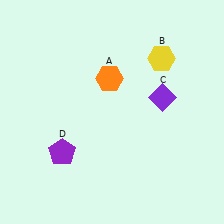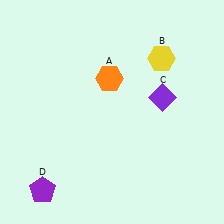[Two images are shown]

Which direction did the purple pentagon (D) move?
The purple pentagon (D) moved down.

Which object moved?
The purple pentagon (D) moved down.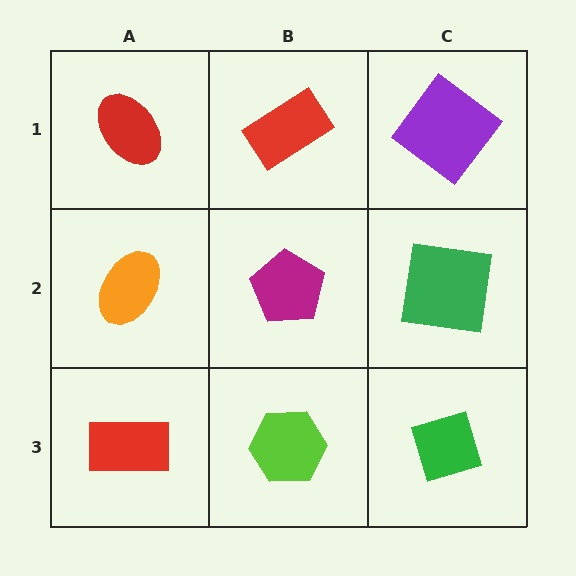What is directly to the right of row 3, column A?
A lime hexagon.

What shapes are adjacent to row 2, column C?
A purple diamond (row 1, column C), a green diamond (row 3, column C), a magenta pentagon (row 2, column B).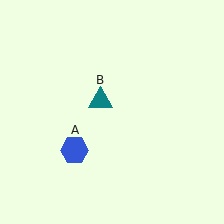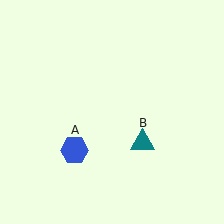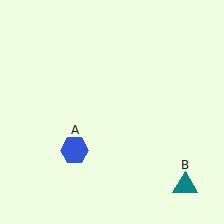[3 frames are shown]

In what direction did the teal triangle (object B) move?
The teal triangle (object B) moved down and to the right.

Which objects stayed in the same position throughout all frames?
Blue hexagon (object A) remained stationary.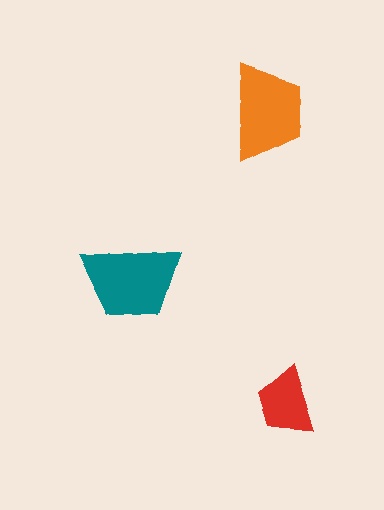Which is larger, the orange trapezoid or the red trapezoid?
The orange one.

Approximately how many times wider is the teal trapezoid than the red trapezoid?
About 1.5 times wider.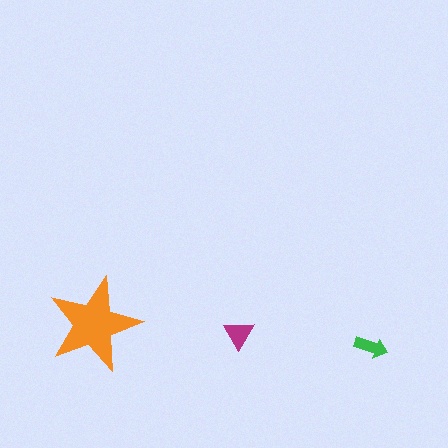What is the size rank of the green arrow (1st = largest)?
3rd.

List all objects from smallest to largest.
The green arrow, the magenta triangle, the orange star.